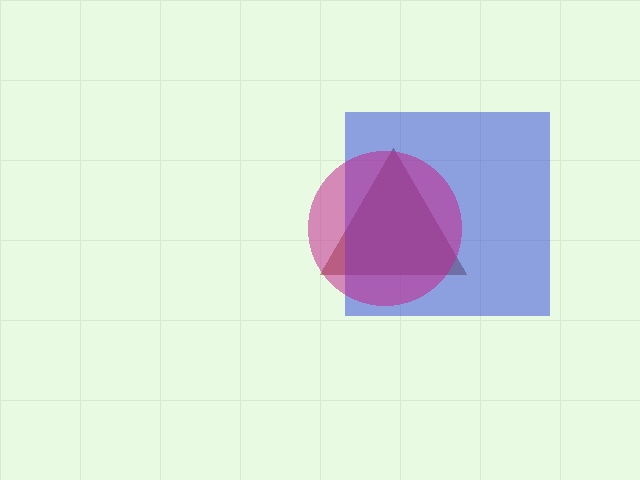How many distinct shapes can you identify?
There are 3 distinct shapes: a brown triangle, a blue square, a magenta circle.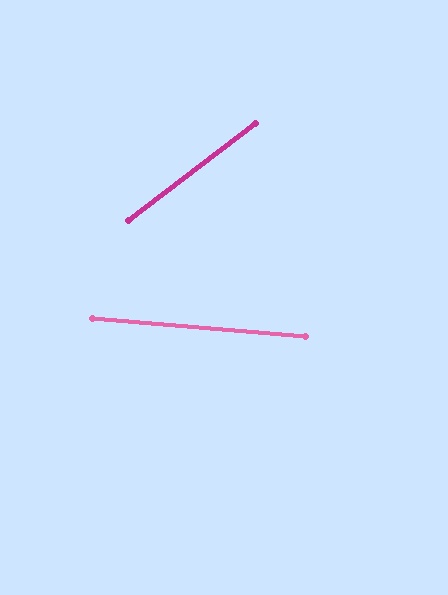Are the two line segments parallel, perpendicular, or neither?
Neither parallel nor perpendicular — they differ by about 42°.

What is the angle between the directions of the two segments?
Approximately 42 degrees.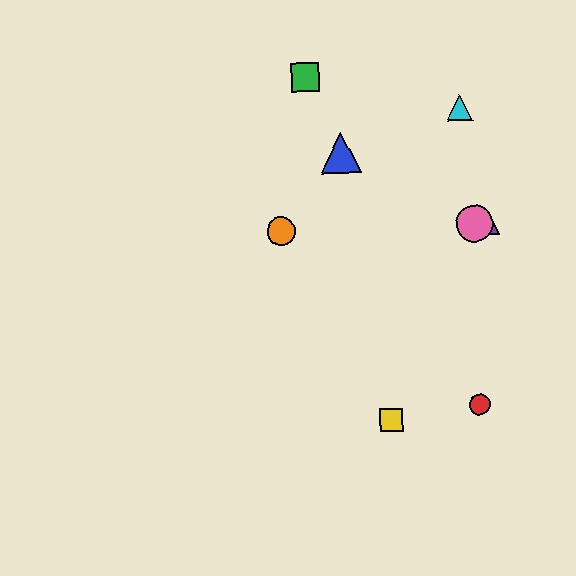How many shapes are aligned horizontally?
3 shapes (the purple triangle, the orange circle, the pink circle) are aligned horizontally.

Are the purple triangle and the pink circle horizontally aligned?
Yes, both are at y≈223.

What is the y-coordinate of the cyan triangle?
The cyan triangle is at y≈107.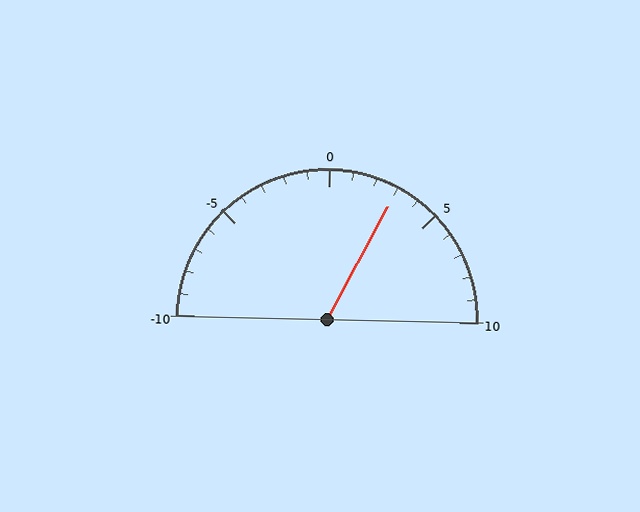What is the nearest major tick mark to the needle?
The nearest major tick mark is 5.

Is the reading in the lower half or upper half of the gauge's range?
The reading is in the upper half of the range (-10 to 10).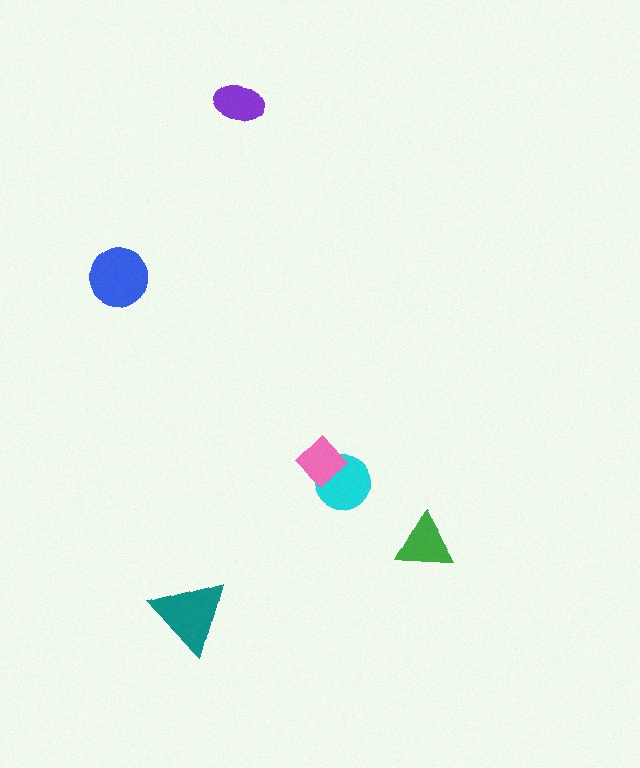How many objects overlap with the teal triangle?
0 objects overlap with the teal triangle.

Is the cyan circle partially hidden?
Yes, it is partially covered by another shape.